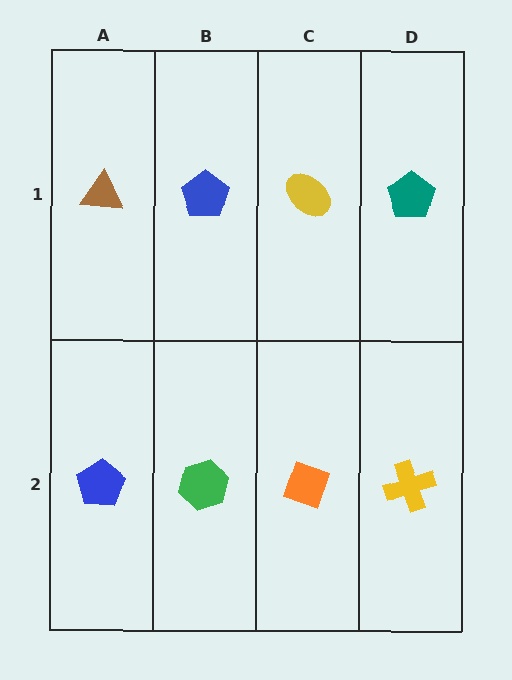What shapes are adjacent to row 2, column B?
A blue pentagon (row 1, column B), a blue pentagon (row 2, column A), an orange diamond (row 2, column C).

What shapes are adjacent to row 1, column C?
An orange diamond (row 2, column C), a blue pentagon (row 1, column B), a teal pentagon (row 1, column D).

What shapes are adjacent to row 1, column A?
A blue pentagon (row 2, column A), a blue pentagon (row 1, column B).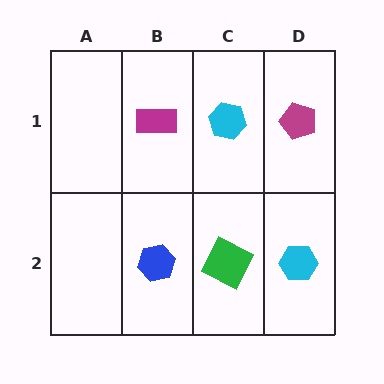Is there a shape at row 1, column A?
No, that cell is empty.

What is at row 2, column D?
A cyan hexagon.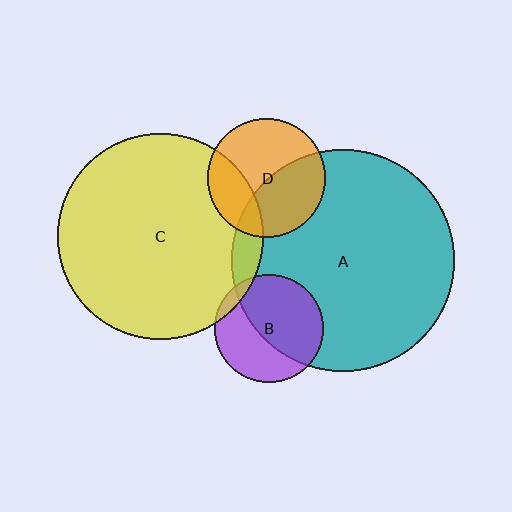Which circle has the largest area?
Circle A (teal).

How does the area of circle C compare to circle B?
Approximately 3.6 times.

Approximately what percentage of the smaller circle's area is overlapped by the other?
Approximately 5%.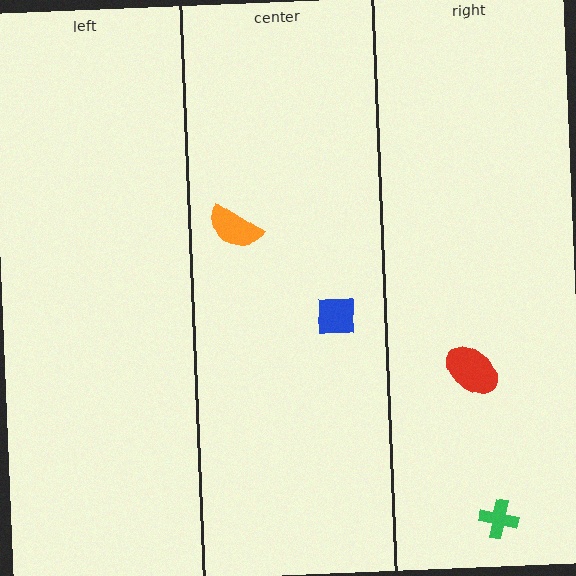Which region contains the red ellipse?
The right region.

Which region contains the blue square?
The center region.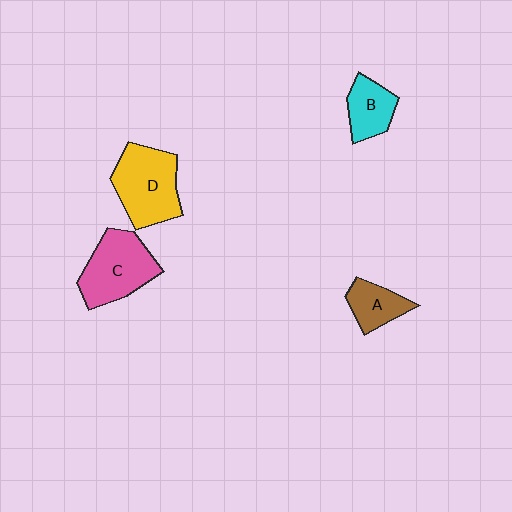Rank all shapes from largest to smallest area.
From largest to smallest: D (yellow), C (pink), B (cyan), A (brown).